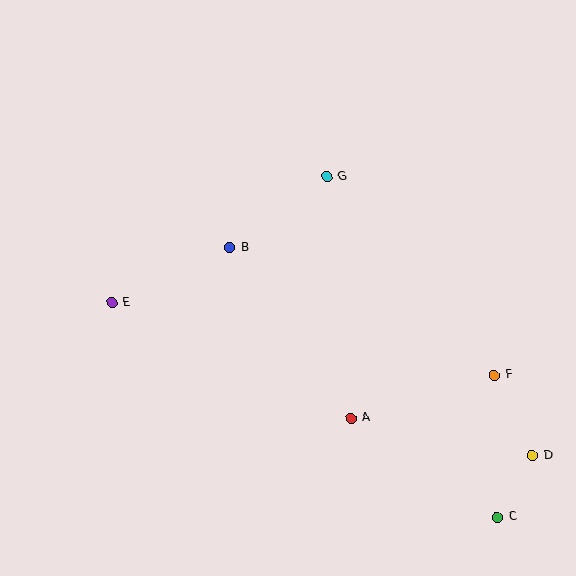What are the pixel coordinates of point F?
Point F is at (494, 375).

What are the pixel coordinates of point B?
Point B is at (230, 248).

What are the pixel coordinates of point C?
Point C is at (498, 517).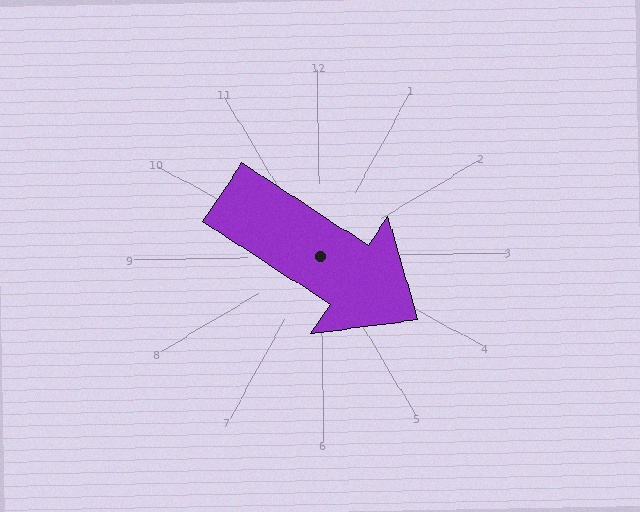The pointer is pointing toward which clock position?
Roughly 4 o'clock.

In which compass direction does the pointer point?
Southeast.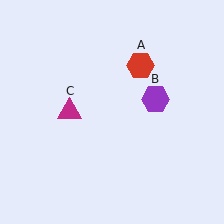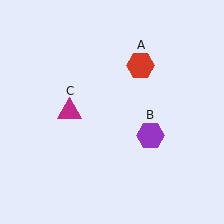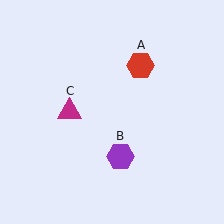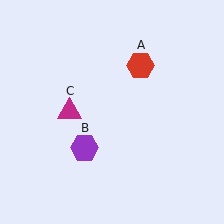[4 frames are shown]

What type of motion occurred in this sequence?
The purple hexagon (object B) rotated clockwise around the center of the scene.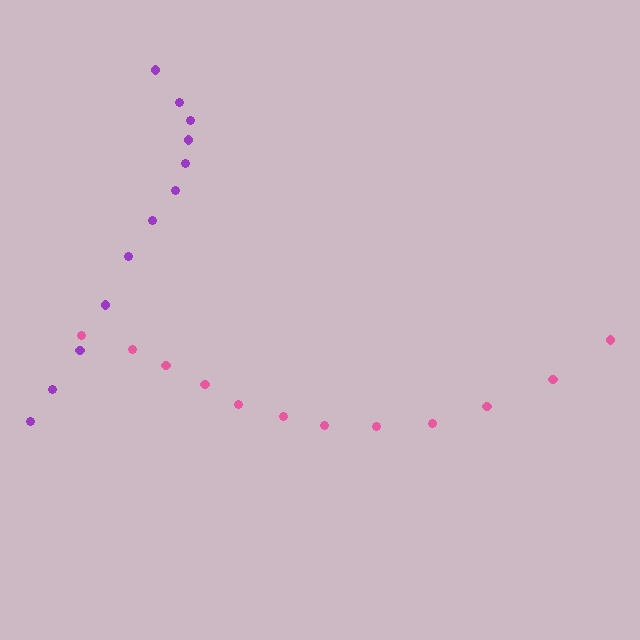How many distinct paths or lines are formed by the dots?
There are 2 distinct paths.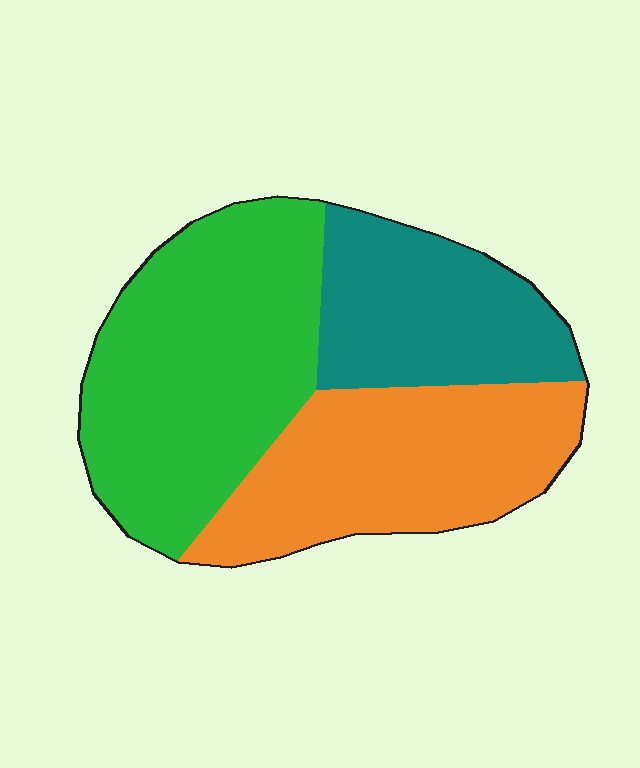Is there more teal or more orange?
Orange.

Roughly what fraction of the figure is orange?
Orange takes up about one third (1/3) of the figure.